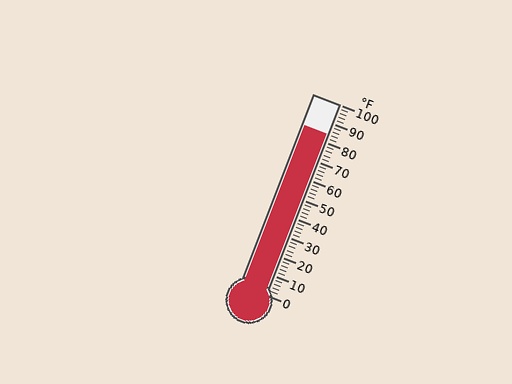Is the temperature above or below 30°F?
The temperature is above 30°F.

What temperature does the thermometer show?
The thermometer shows approximately 84°F.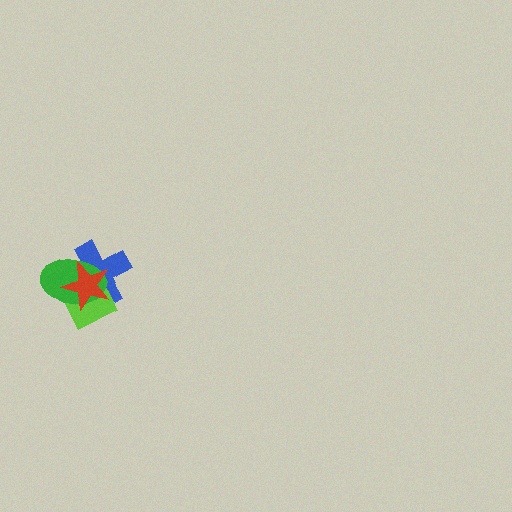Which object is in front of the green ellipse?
The red star is in front of the green ellipse.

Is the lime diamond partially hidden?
Yes, it is partially covered by another shape.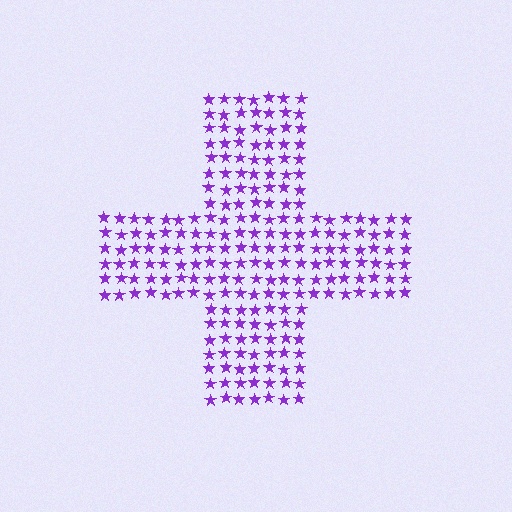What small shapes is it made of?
It is made of small stars.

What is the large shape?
The large shape is a cross.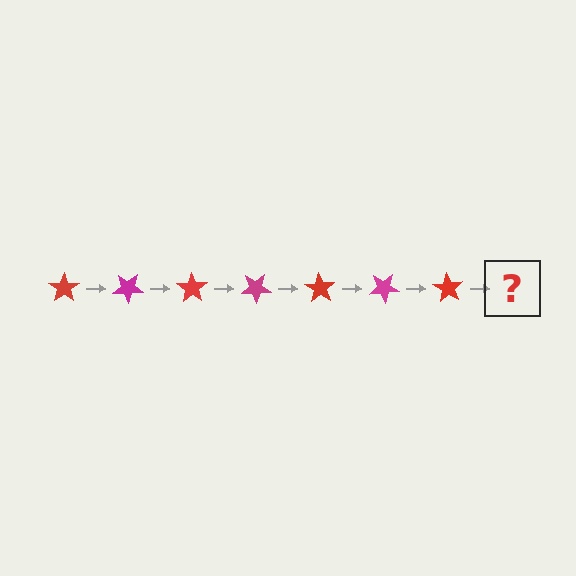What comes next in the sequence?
The next element should be a magenta star, rotated 245 degrees from the start.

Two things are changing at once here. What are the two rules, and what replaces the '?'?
The two rules are that it rotates 35 degrees each step and the color cycles through red and magenta. The '?' should be a magenta star, rotated 245 degrees from the start.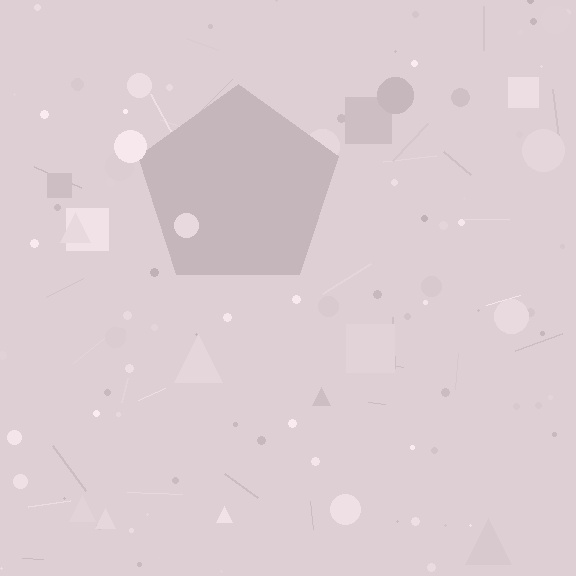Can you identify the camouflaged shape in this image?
The camouflaged shape is a pentagon.